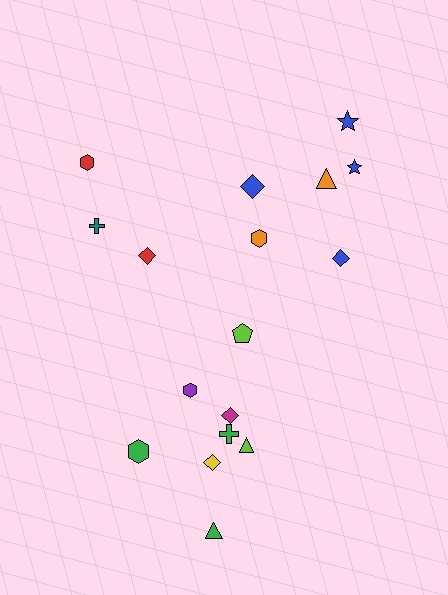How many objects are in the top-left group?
There are 3 objects.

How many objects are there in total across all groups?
There are 17 objects.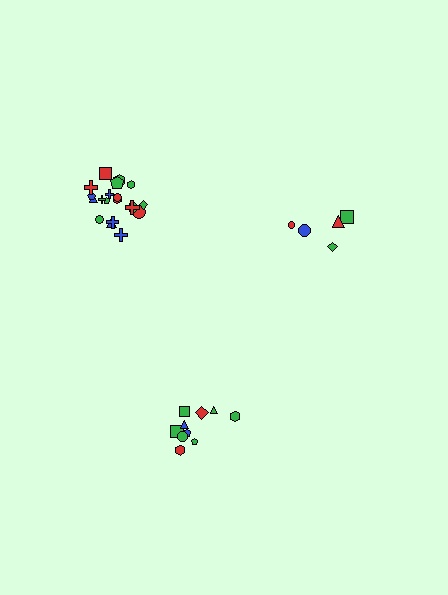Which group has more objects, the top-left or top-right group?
The top-left group.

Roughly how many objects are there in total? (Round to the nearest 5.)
Roughly 35 objects in total.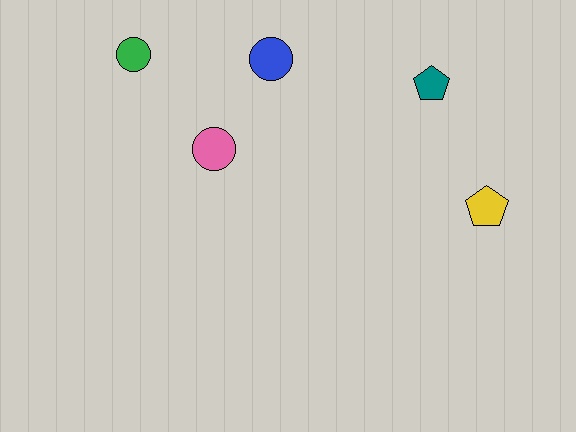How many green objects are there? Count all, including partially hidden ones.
There is 1 green object.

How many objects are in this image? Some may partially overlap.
There are 5 objects.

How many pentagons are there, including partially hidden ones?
There are 2 pentagons.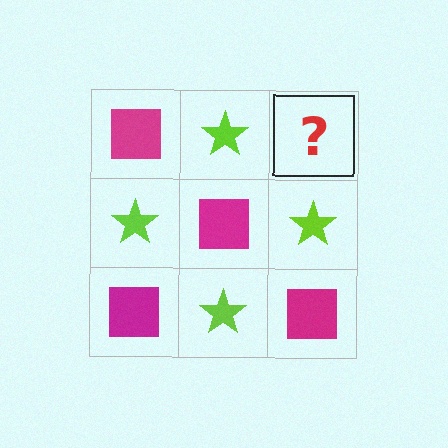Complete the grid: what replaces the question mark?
The question mark should be replaced with a magenta square.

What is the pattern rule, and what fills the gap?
The rule is that it alternates magenta square and lime star in a checkerboard pattern. The gap should be filled with a magenta square.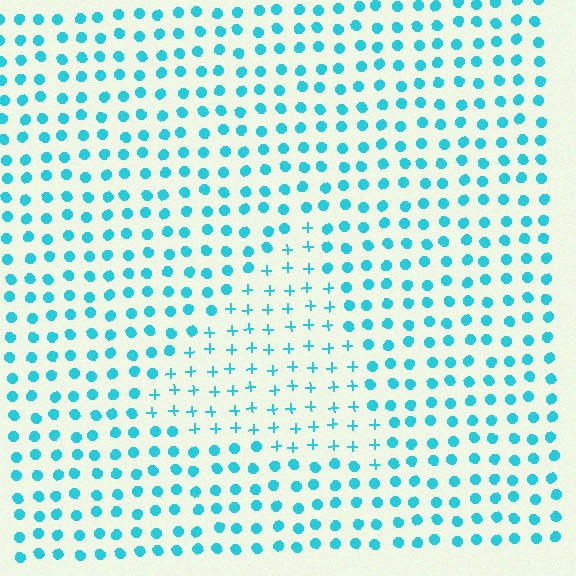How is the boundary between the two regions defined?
The boundary is defined by a change in element shape: plus signs inside vs. circles outside. All elements share the same color and spacing.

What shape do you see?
I see a triangle.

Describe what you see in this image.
The image is filled with small cyan elements arranged in a uniform grid. A triangle-shaped region contains plus signs, while the surrounding area contains circles. The boundary is defined purely by the change in element shape.